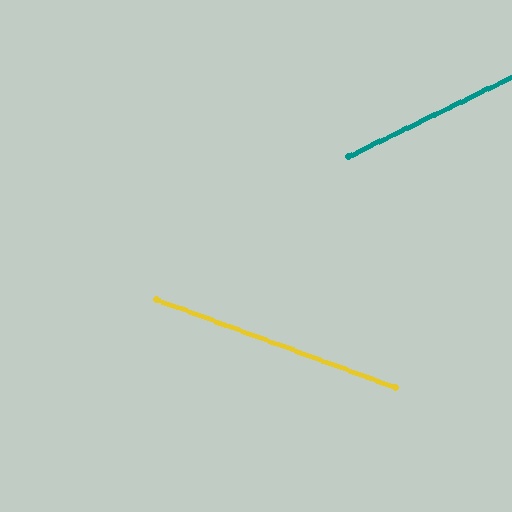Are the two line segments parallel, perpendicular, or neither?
Neither parallel nor perpendicular — they differ by about 46°.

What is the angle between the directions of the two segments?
Approximately 46 degrees.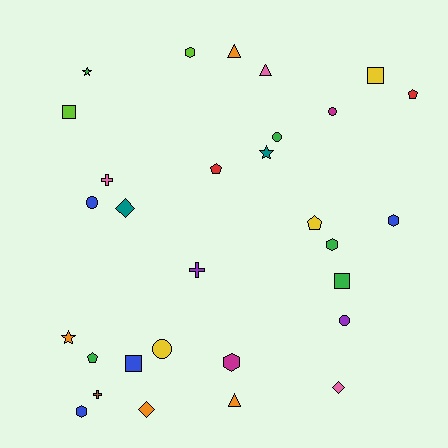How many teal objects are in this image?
There are 2 teal objects.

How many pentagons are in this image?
There are 4 pentagons.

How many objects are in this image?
There are 30 objects.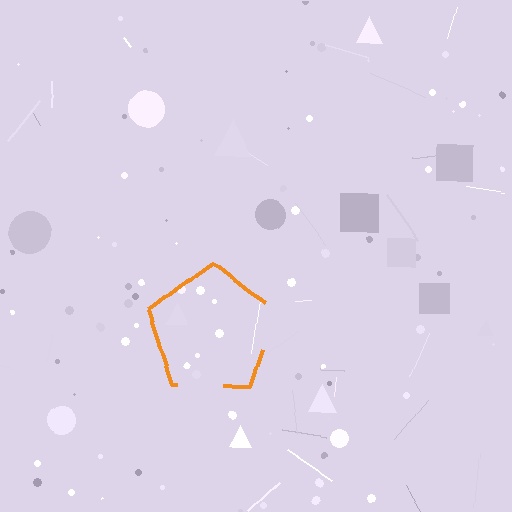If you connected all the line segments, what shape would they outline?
They would outline a pentagon.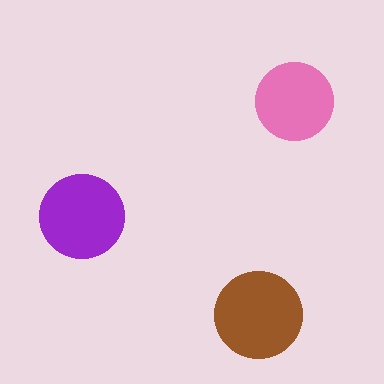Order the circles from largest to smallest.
the brown one, the purple one, the pink one.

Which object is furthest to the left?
The purple circle is leftmost.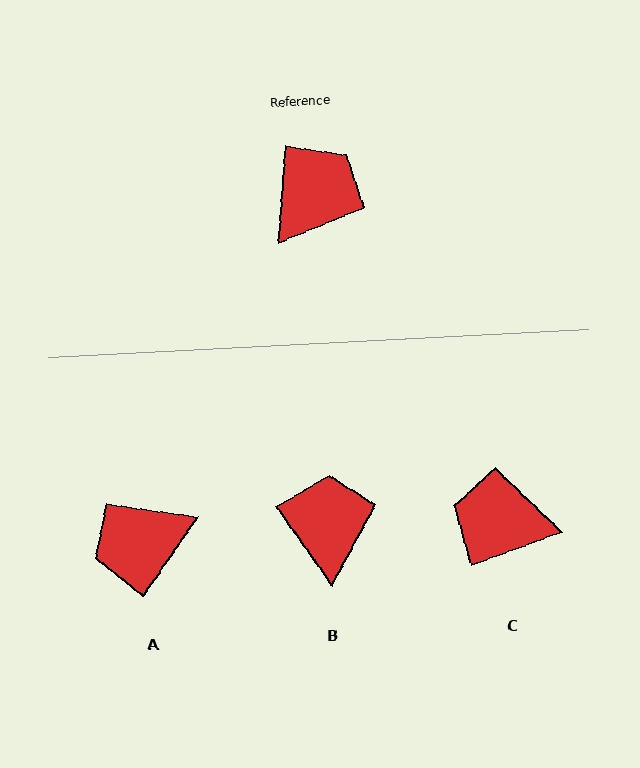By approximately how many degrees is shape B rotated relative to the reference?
Approximately 39 degrees counter-clockwise.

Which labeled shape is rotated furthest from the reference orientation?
A, about 149 degrees away.